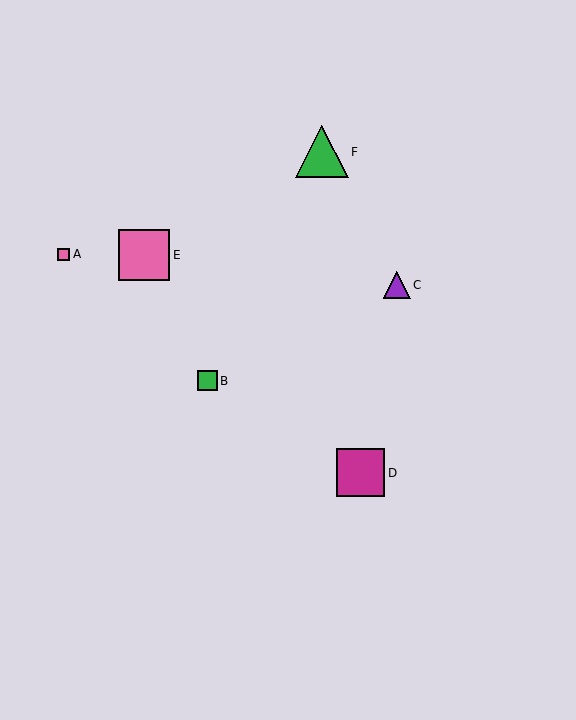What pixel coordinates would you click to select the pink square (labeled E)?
Click at (144, 255) to select the pink square E.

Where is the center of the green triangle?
The center of the green triangle is at (322, 152).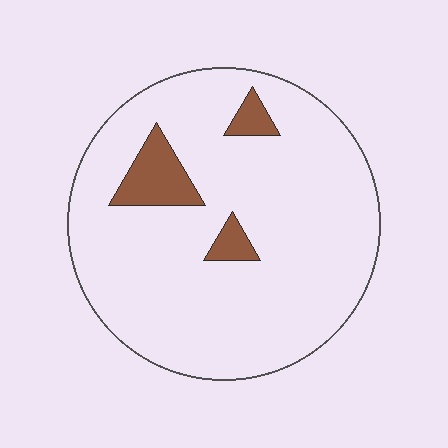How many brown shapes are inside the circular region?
3.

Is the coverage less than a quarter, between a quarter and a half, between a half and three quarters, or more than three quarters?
Less than a quarter.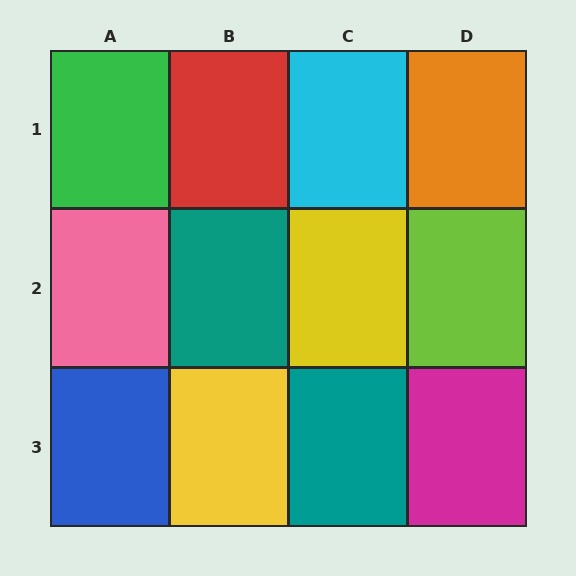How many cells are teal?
2 cells are teal.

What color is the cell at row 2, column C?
Yellow.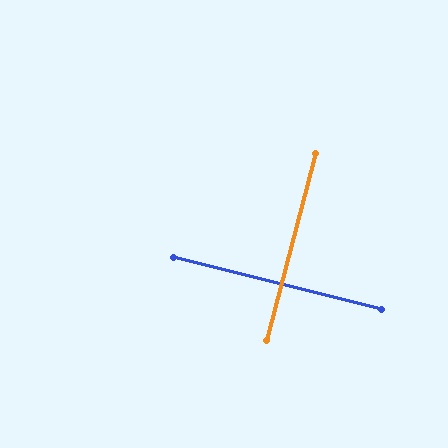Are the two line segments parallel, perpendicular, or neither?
Perpendicular — they meet at approximately 89°.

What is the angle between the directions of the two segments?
Approximately 89 degrees.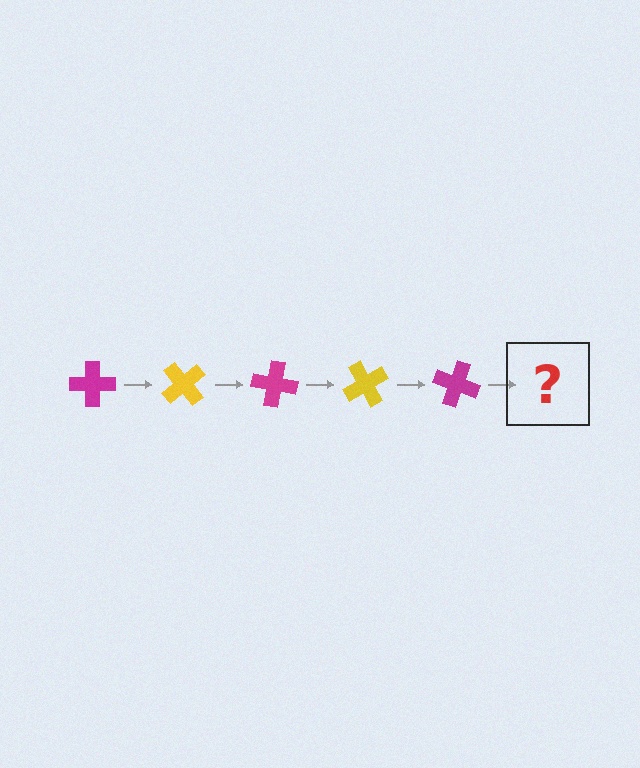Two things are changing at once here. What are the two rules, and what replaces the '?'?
The two rules are that it rotates 50 degrees each step and the color cycles through magenta and yellow. The '?' should be a yellow cross, rotated 250 degrees from the start.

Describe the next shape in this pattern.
It should be a yellow cross, rotated 250 degrees from the start.